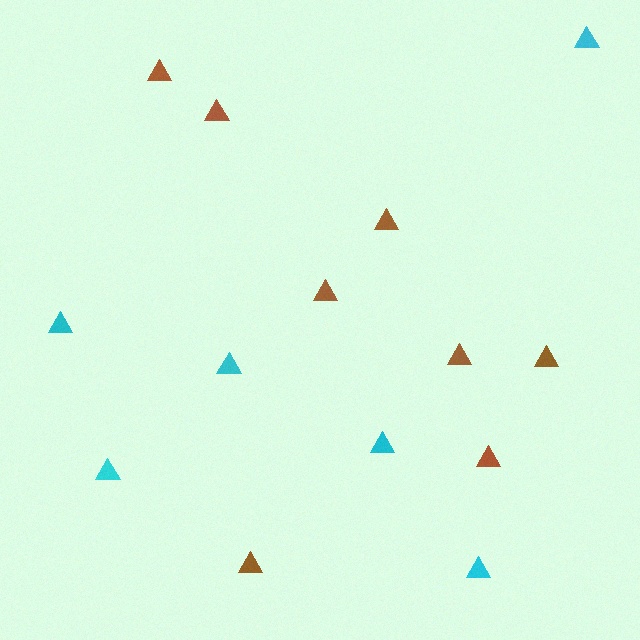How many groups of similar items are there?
There are 2 groups: one group of brown triangles (8) and one group of cyan triangles (6).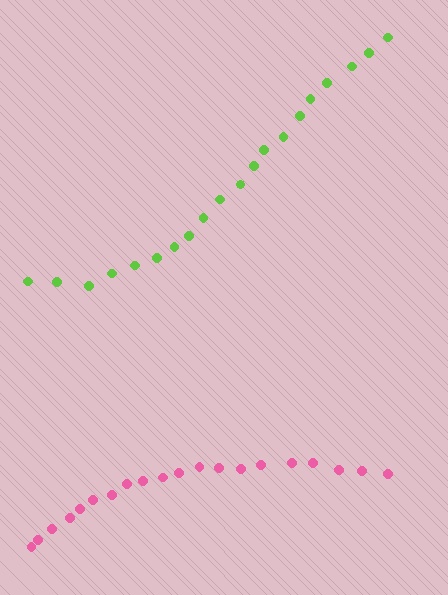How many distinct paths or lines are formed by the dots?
There are 2 distinct paths.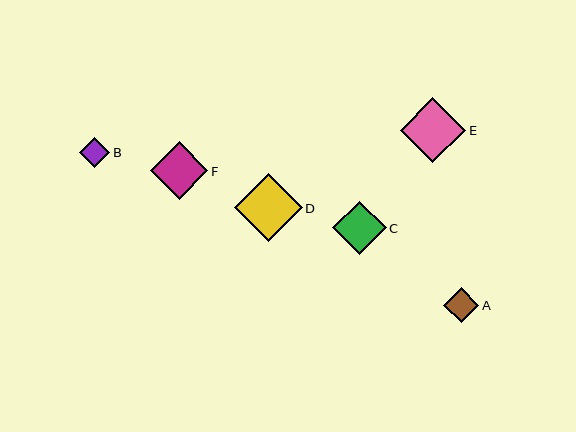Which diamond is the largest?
Diamond D is the largest with a size of approximately 68 pixels.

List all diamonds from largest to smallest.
From largest to smallest: D, E, F, C, A, B.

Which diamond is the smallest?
Diamond B is the smallest with a size of approximately 31 pixels.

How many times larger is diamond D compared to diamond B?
Diamond D is approximately 2.2 times the size of diamond B.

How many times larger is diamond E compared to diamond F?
Diamond E is approximately 1.1 times the size of diamond F.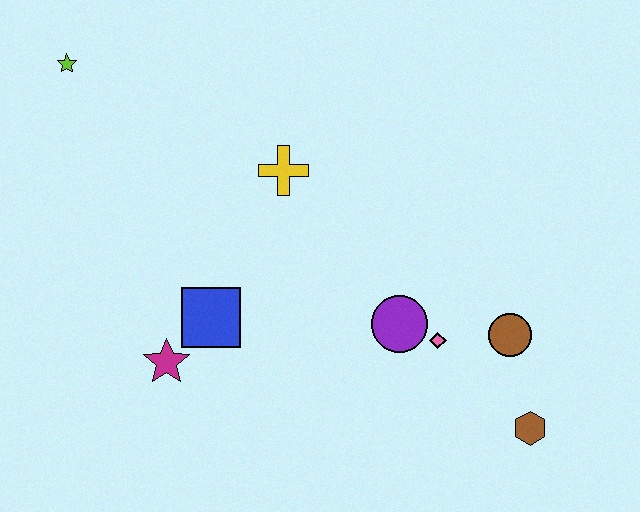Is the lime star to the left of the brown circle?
Yes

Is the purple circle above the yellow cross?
No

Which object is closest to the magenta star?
The blue square is closest to the magenta star.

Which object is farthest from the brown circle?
The lime star is farthest from the brown circle.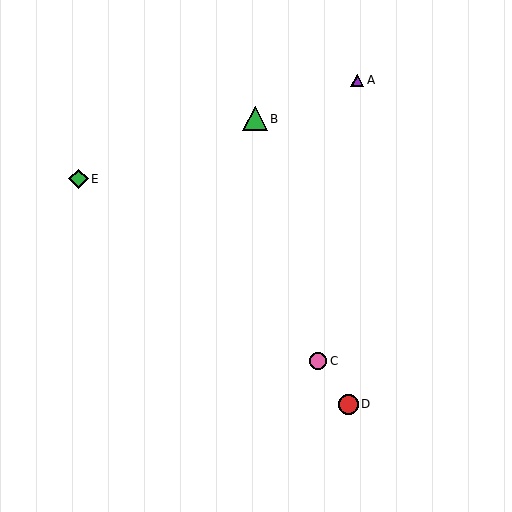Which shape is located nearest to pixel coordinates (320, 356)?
The pink circle (labeled C) at (318, 361) is nearest to that location.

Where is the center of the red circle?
The center of the red circle is at (348, 404).